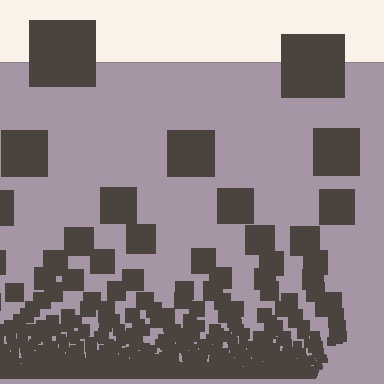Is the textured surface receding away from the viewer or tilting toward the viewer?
The surface appears to tilt toward the viewer. Texture elements get larger and sparser toward the top.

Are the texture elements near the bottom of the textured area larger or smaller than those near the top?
Smaller. The gradient is inverted — elements near the bottom are smaller and denser.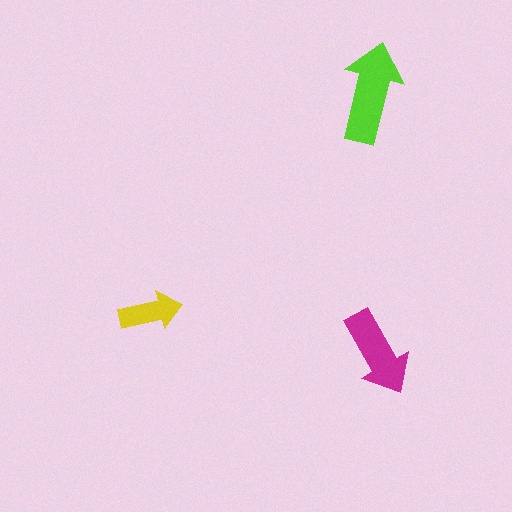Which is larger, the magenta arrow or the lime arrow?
The lime one.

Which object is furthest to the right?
The magenta arrow is rightmost.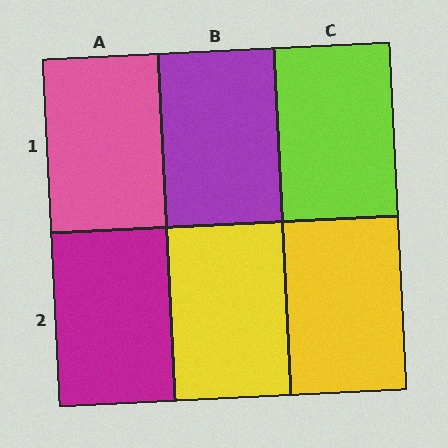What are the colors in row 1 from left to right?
Pink, purple, lime.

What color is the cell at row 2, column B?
Yellow.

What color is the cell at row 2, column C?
Yellow.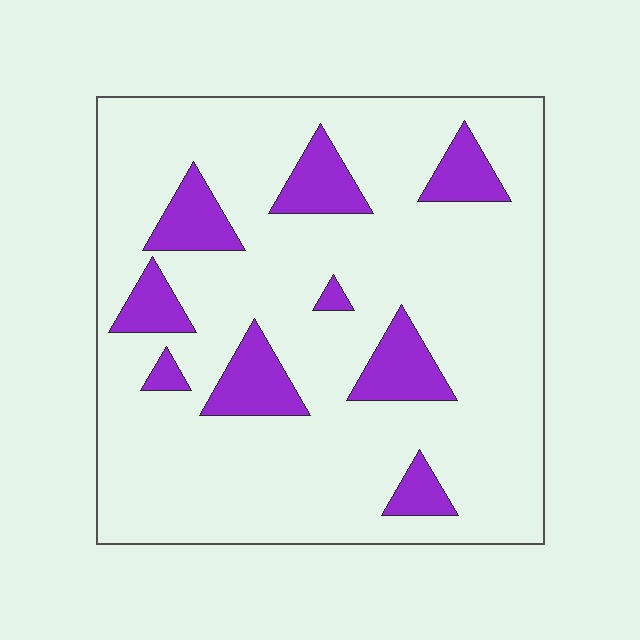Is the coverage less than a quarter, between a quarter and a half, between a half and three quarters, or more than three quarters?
Less than a quarter.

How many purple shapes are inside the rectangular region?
9.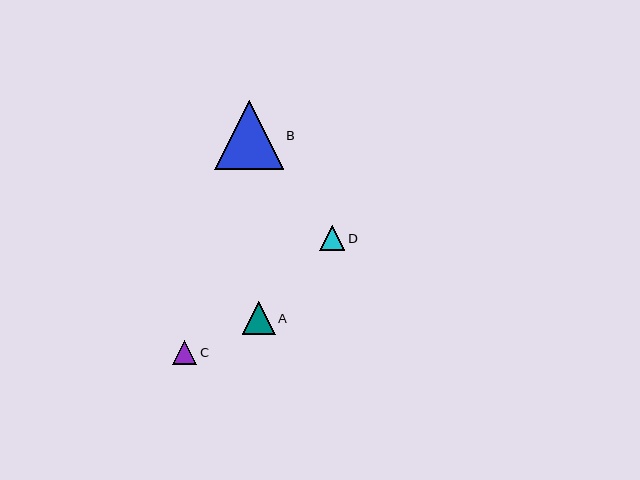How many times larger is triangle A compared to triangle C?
Triangle A is approximately 1.3 times the size of triangle C.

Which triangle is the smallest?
Triangle C is the smallest with a size of approximately 25 pixels.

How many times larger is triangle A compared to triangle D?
Triangle A is approximately 1.3 times the size of triangle D.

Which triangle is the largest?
Triangle B is the largest with a size of approximately 69 pixels.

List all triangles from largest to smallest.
From largest to smallest: B, A, D, C.